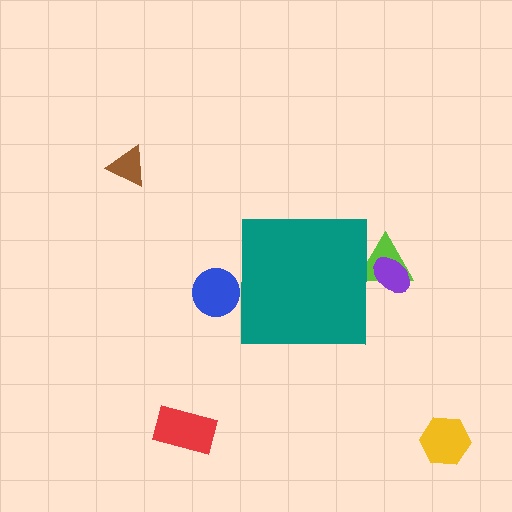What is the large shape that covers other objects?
A teal square.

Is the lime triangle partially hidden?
Yes, the lime triangle is partially hidden behind the teal square.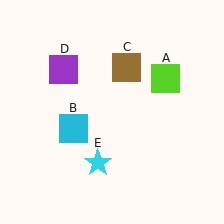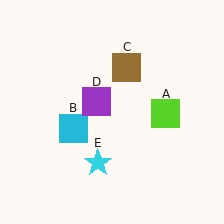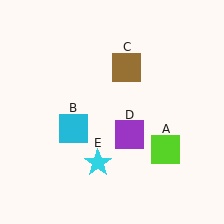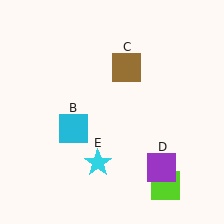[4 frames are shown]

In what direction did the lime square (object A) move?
The lime square (object A) moved down.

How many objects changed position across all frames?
2 objects changed position: lime square (object A), purple square (object D).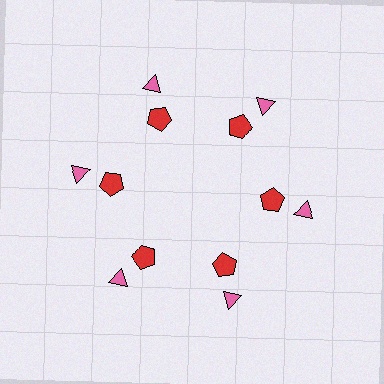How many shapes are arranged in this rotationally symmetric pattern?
There are 12 shapes, arranged in 6 groups of 2.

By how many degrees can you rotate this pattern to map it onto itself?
The pattern maps onto itself every 60 degrees of rotation.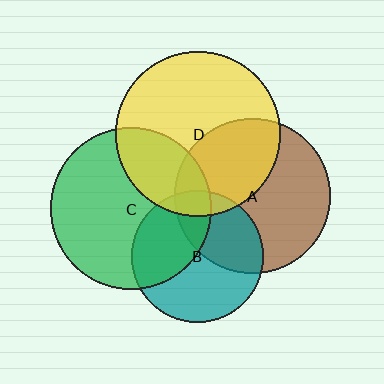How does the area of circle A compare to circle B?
Approximately 1.4 times.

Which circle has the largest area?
Circle D (yellow).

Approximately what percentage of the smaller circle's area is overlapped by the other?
Approximately 30%.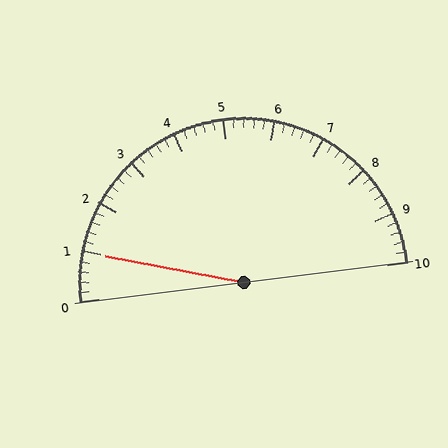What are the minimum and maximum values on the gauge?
The gauge ranges from 0 to 10.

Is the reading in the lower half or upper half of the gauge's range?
The reading is in the lower half of the range (0 to 10).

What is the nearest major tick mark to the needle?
The nearest major tick mark is 1.